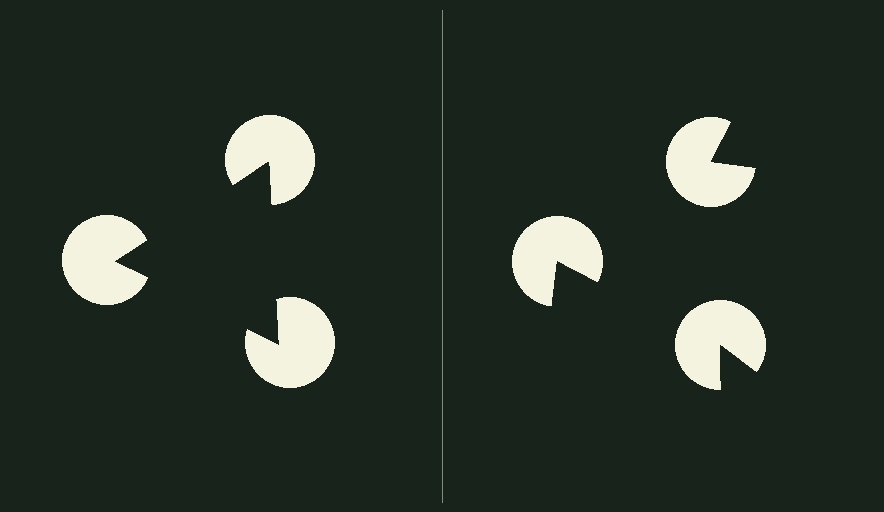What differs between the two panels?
The pac-man discs are positioned identically on both sides; only the wedge orientations differ. On the left they align to a triangle; on the right they are misaligned.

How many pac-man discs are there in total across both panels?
6 — 3 on each side.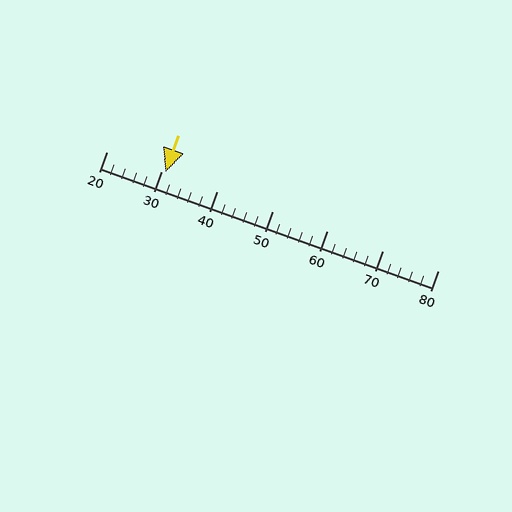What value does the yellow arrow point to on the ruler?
The yellow arrow points to approximately 31.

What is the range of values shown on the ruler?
The ruler shows values from 20 to 80.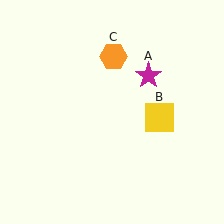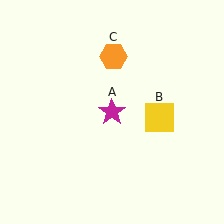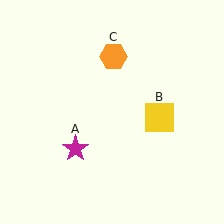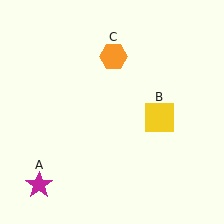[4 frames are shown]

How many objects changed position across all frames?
1 object changed position: magenta star (object A).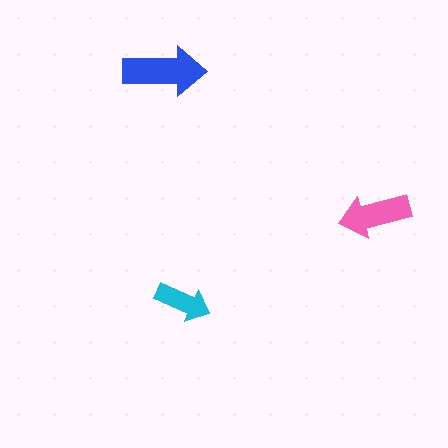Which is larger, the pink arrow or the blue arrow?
The blue one.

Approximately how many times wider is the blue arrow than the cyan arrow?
About 1.5 times wider.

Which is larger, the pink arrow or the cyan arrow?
The pink one.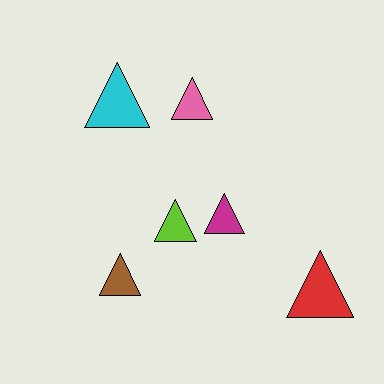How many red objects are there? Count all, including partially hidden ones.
There is 1 red object.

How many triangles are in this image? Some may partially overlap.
There are 6 triangles.